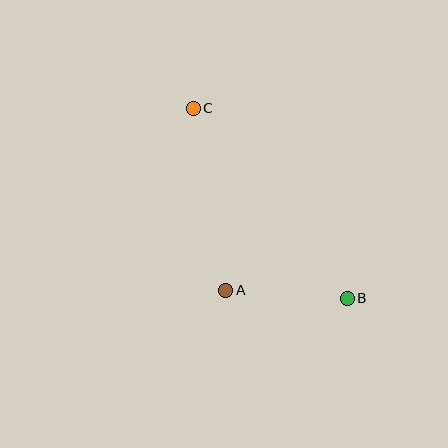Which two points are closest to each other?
Points A and B are closest to each other.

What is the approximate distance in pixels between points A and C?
The distance between A and C is approximately 185 pixels.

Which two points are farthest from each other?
Points B and C are farthest from each other.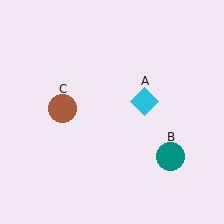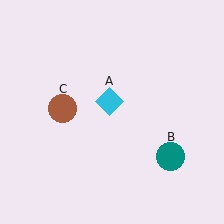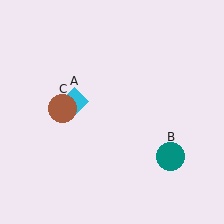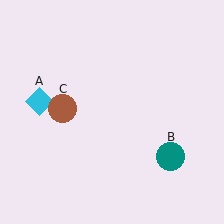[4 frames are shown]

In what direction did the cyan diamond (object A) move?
The cyan diamond (object A) moved left.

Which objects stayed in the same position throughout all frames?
Teal circle (object B) and brown circle (object C) remained stationary.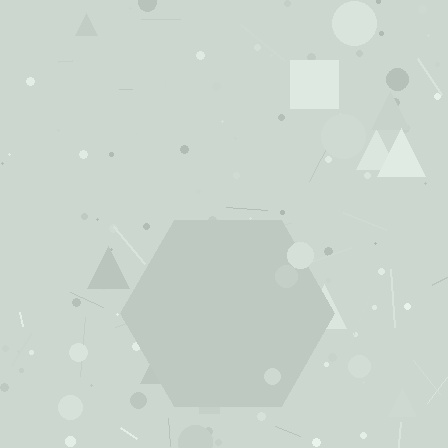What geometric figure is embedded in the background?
A hexagon is embedded in the background.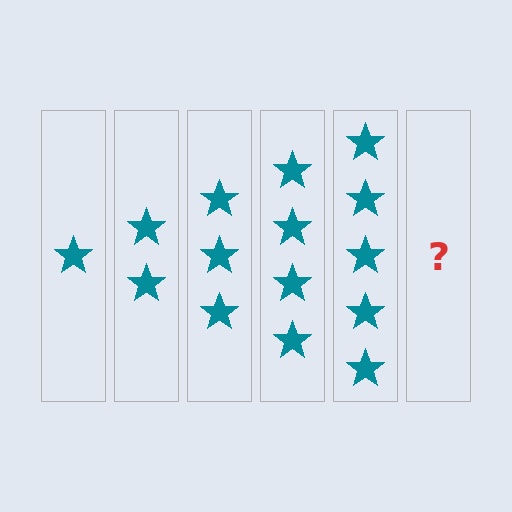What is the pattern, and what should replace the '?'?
The pattern is that each step adds one more star. The '?' should be 6 stars.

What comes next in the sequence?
The next element should be 6 stars.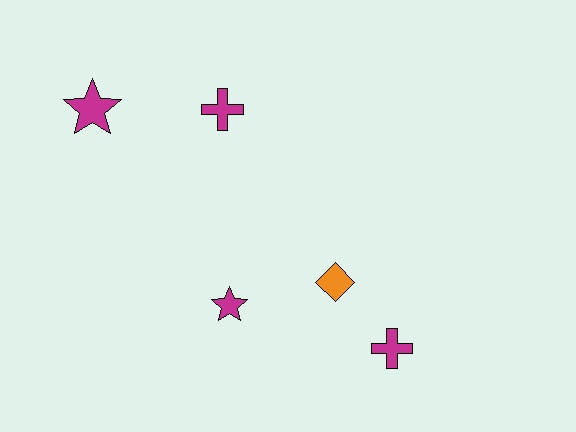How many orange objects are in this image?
There is 1 orange object.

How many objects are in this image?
There are 5 objects.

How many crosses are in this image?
There are 2 crosses.